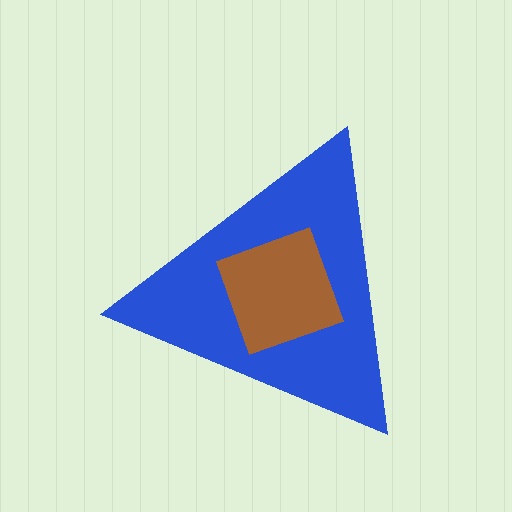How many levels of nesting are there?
2.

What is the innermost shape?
The brown square.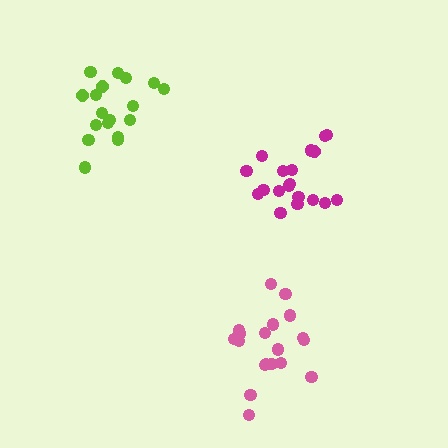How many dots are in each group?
Group 1: 19 dots, Group 2: 19 dots, Group 3: 18 dots (56 total).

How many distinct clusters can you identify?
There are 3 distinct clusters.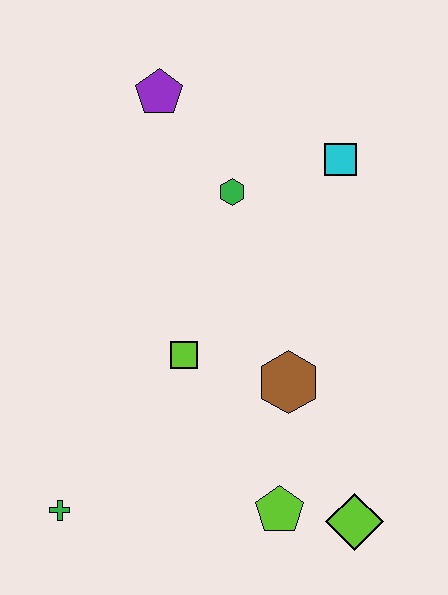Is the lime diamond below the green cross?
Yes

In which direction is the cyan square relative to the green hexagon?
The cyan square is to the right of the green hexagon.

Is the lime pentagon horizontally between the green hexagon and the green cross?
No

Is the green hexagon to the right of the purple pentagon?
Yes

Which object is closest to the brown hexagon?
The lime square is closest to the brown hexagon.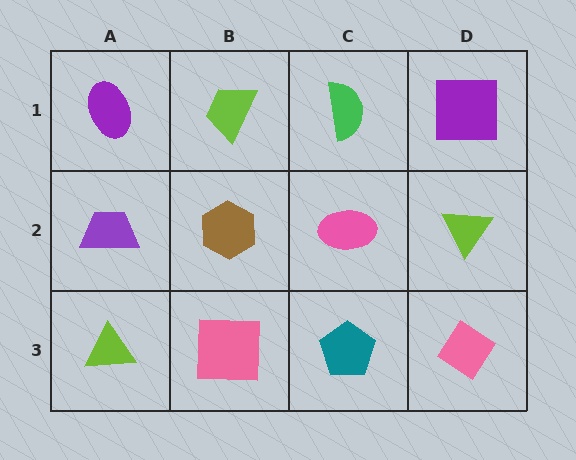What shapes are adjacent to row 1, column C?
A pink ellipse (row 2, column C), a lime trapezoid (row 1, column B), a purple square (row 1, column D).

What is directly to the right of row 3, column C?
A pink diamond.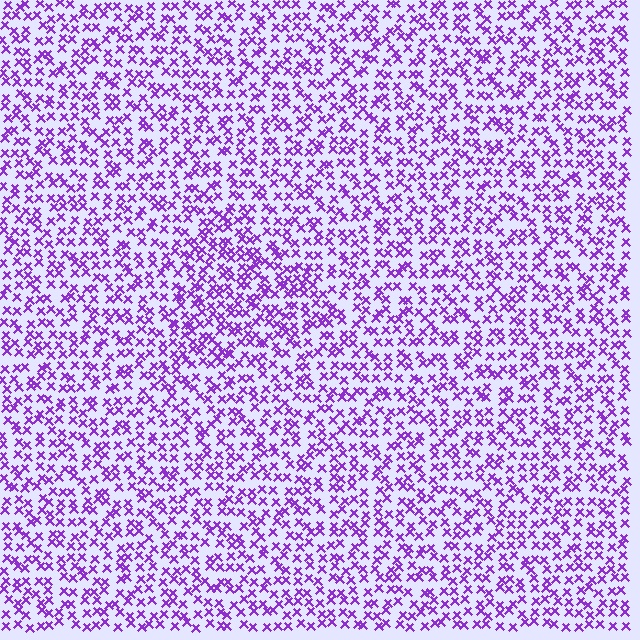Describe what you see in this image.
The image contains small purple elements arranged at two different densities. A triangle-shaped region is visible where the elements are more densely packed than the surrounding area.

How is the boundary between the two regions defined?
The boundary is defined by a change in element density (approximately 1.4x ratio). All elements are the same color, size, and shape.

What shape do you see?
I see a triangle.